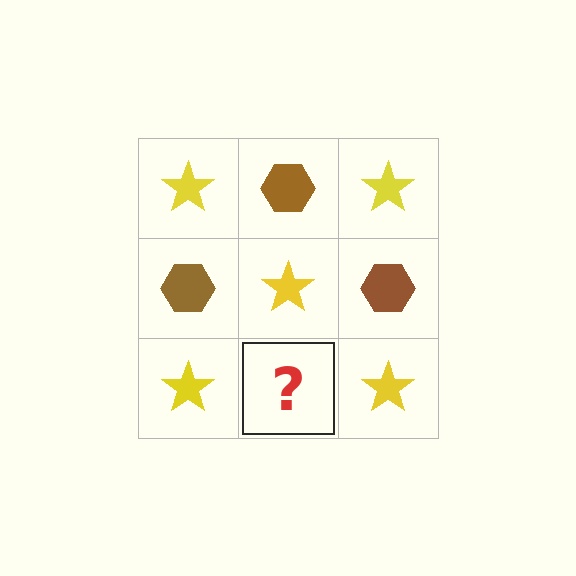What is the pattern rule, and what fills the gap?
The rule is that it alternates yellow star and brown hexagon in a checkerboard pattern. The gap should be filled with a brown hexagon.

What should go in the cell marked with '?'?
The missing cell should contain a brown hexagon.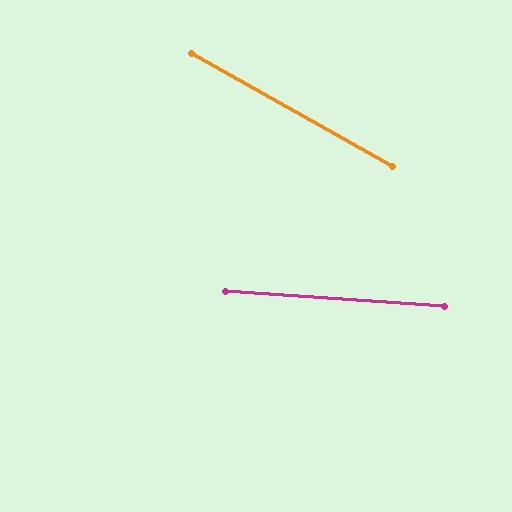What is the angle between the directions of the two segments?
Approximately 25 degrees.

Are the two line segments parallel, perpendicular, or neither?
Neither parallel nor perpendicular — they differ by about 25°.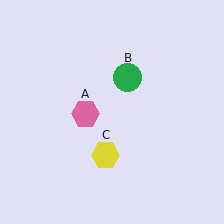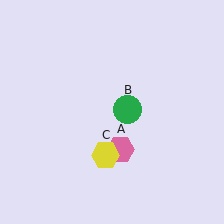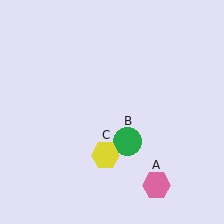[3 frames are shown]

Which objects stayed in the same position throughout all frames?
Yellow hexagon (object C) remained stationary.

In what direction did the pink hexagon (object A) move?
The pink hexagon (object A) moved down and to the right.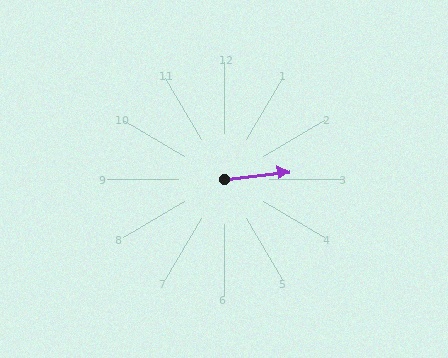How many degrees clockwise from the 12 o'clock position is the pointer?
Approximately 83 degrees.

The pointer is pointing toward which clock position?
Roughly 3 o'clock.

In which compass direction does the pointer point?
East.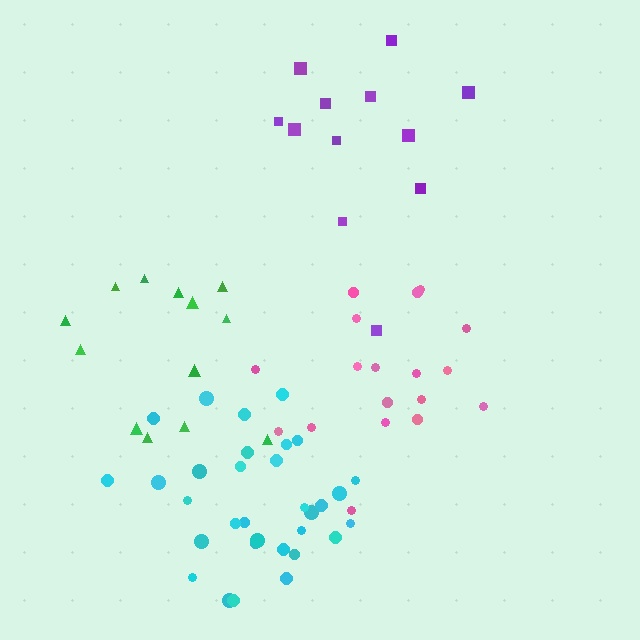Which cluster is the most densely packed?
Cyan.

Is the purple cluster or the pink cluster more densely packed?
Pink.